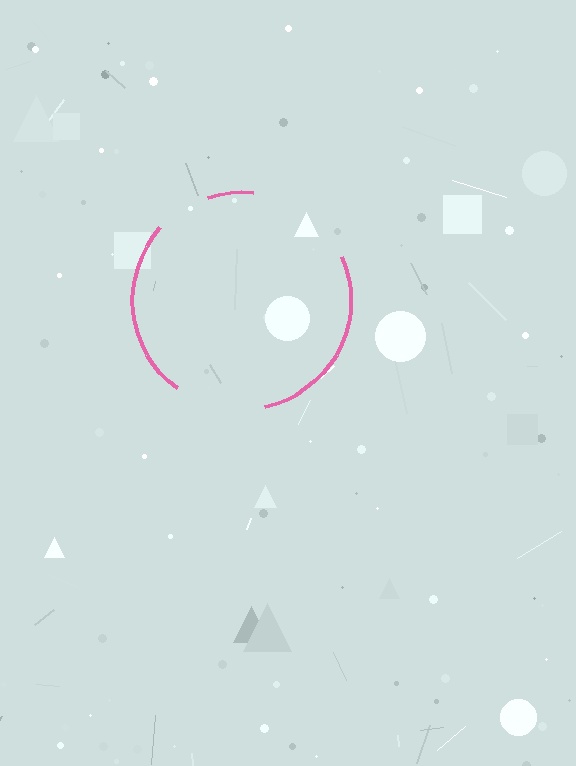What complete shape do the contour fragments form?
The contour fragments form a circle.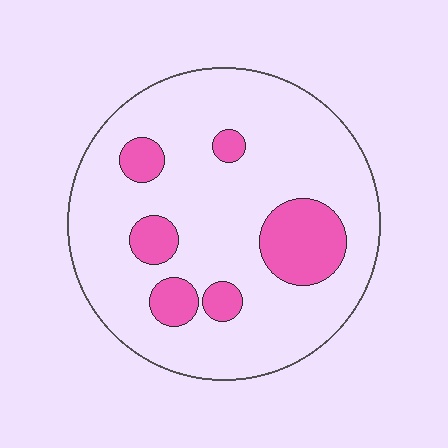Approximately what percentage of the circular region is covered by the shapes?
Approximately 20%.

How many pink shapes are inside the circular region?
6.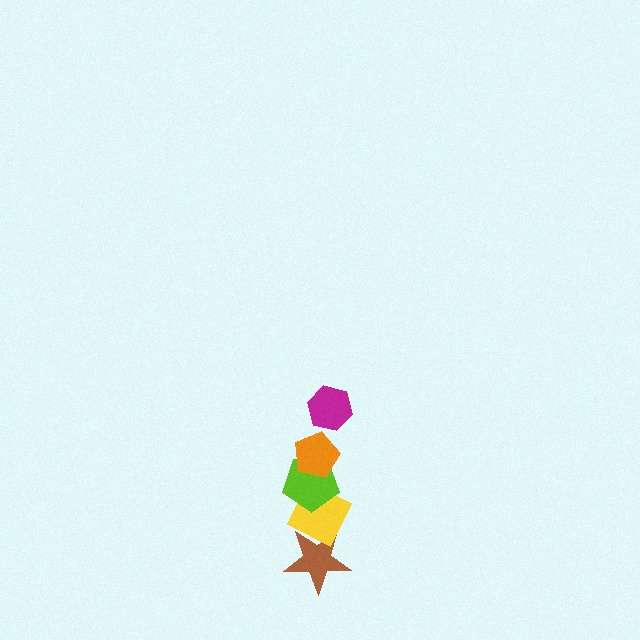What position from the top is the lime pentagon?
The lime pentagon is 3rd from the top.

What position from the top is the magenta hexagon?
The magenta hexagon is 1st from the top.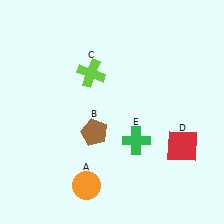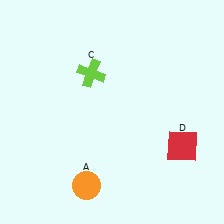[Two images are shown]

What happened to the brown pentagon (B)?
The brown pentagon (B) was removed in Image 2. It was in the bottom-left area of Image 1.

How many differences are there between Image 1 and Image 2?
There are 2 differences between the two images.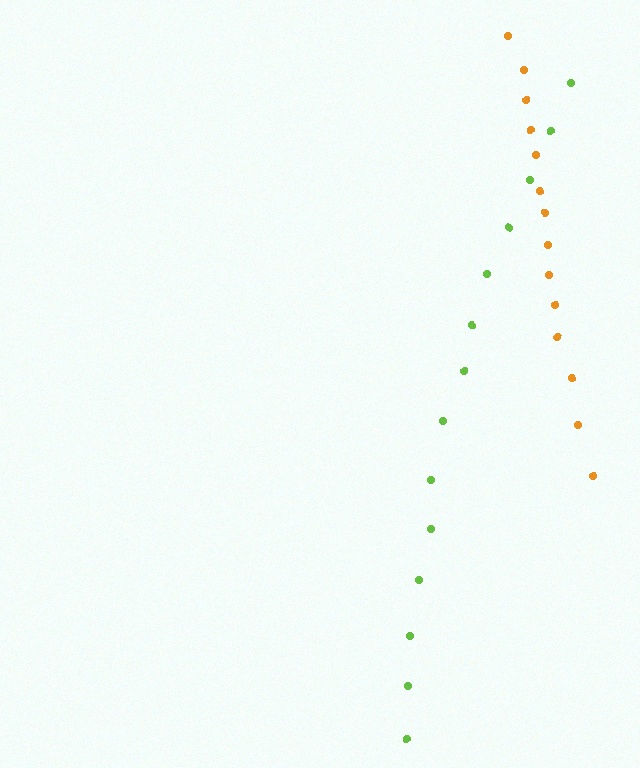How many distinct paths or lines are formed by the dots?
There are 2 distinct paths.